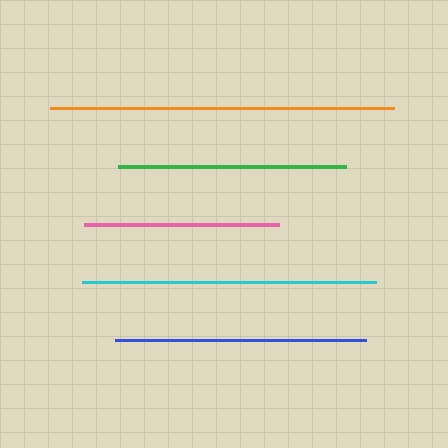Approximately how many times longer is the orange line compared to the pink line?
The orange line is approximately 1.8 times the length of the pink line.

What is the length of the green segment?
The green segment is approximately 228 pixels long.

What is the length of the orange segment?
The orange segment is approximately 344 pixels long.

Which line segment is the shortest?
The pink line is the shortest at approximately 194 pixels.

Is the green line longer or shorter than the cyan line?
The cyan line is longer than the green line.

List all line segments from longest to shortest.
From longest to shortest: orange, cyan, blue, green, pink.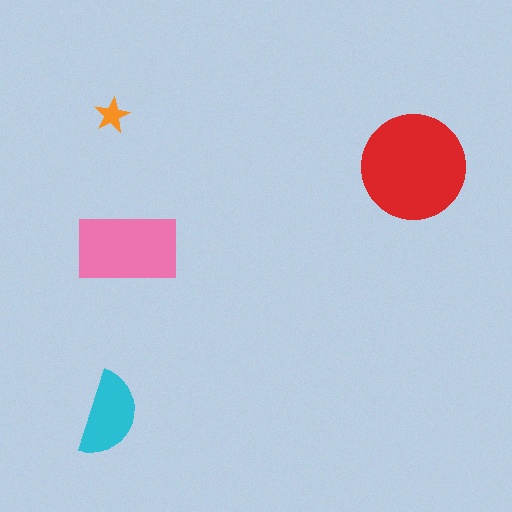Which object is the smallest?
The orange star.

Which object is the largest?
The red circle.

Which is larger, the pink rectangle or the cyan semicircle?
The pink rectangle.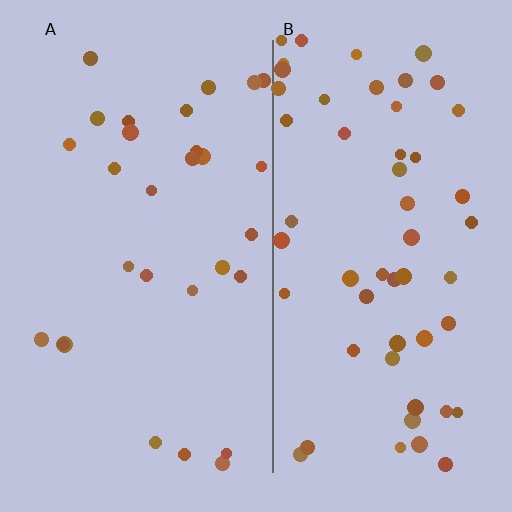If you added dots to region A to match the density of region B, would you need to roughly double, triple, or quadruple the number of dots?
Approximately double.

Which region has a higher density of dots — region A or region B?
B (the right).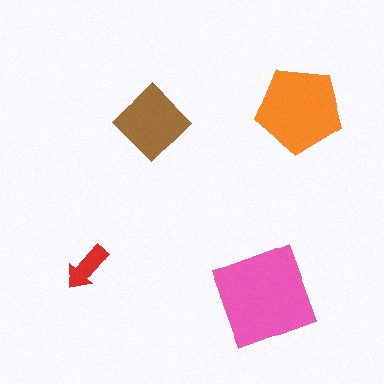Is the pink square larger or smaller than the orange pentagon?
Larger.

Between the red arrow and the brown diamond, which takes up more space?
The brown diamond.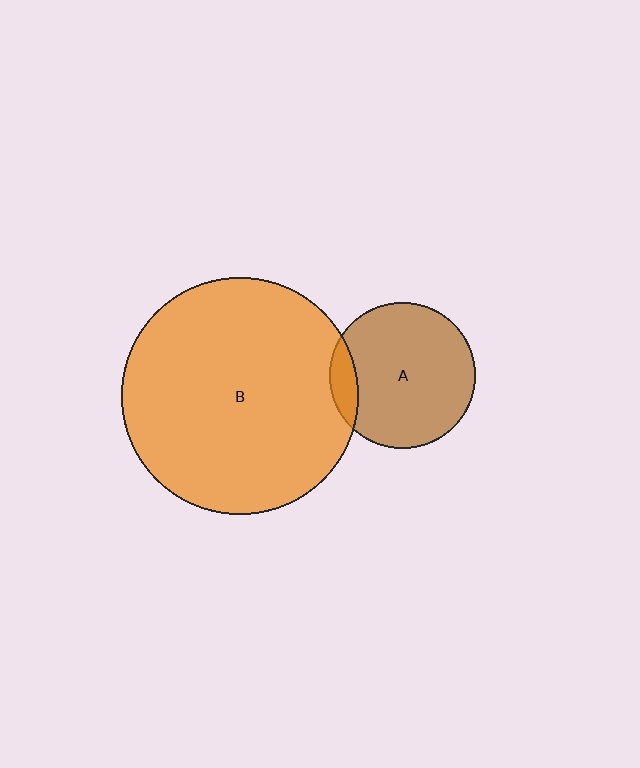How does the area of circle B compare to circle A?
Approximately 2.6 times.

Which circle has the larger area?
Circle B (orange).